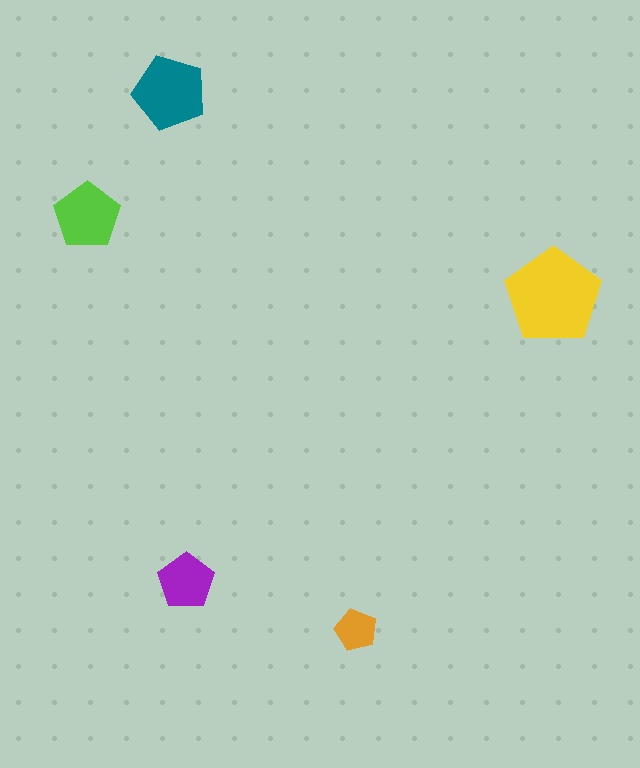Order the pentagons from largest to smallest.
the yellow one, the teal one, the lime one, the purple one, the orange one.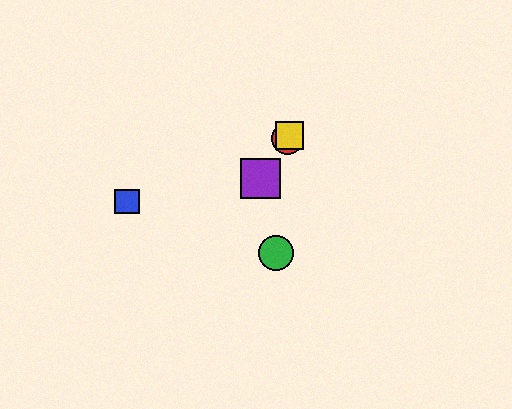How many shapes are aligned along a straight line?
3 shapes (the red circle, the yellow square, the purple square) are aligned along a straight line.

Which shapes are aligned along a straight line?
The red circle, the yellow square, the purple square are aligned along a straight line.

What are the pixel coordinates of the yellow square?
The yellow square is at (289, 136).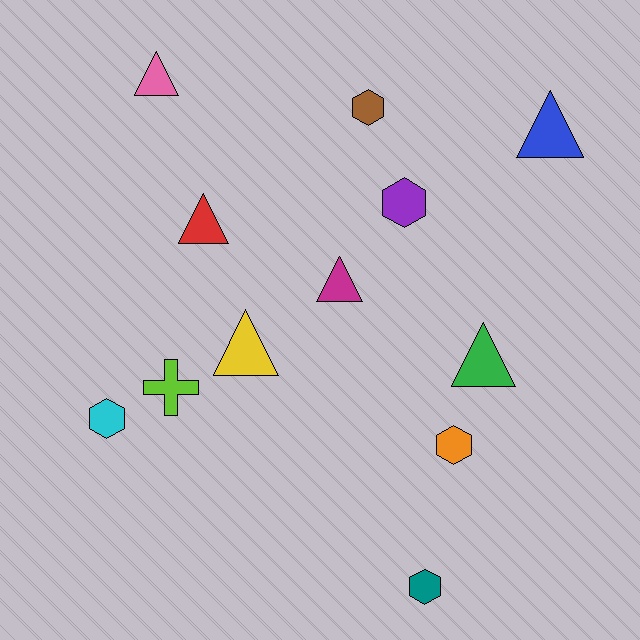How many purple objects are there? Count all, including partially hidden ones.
There is 1 purple object.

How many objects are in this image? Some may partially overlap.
There are 12 objects.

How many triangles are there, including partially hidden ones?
There are 6 triangles.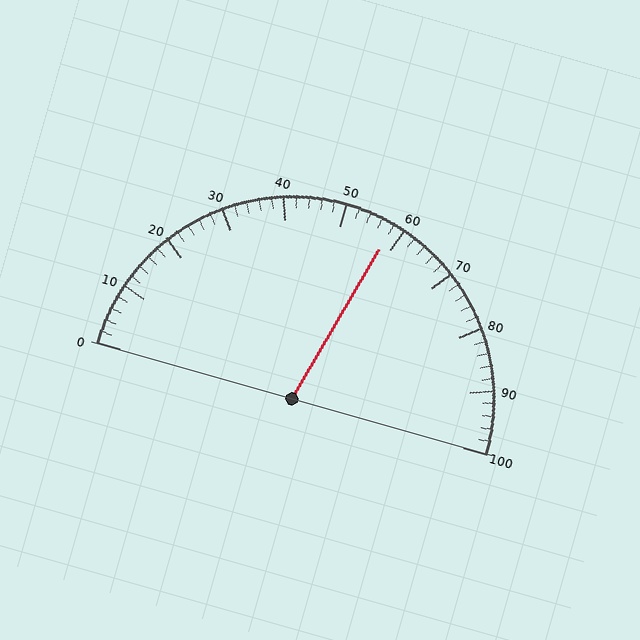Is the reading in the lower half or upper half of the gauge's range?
The reading is in the upper half of the range (0 to 100).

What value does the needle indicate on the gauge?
The needle indicates approximately 58.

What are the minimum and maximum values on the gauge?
The gauge ranges from 0 to 100.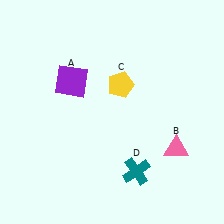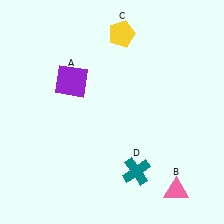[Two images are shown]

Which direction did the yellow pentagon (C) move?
The yellow pentagon (C) moved up.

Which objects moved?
The objects that moved are: the pink triangle (B), the yellow pentagon (C).